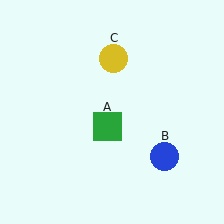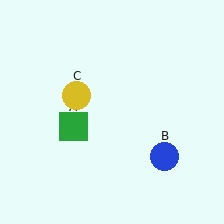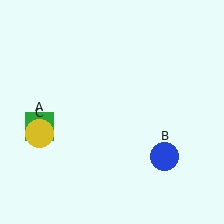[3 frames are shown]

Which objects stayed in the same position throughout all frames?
Blue circle (object B) remained stationary.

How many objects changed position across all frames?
2 objects changed position: green square (object A), yellow circle (object C).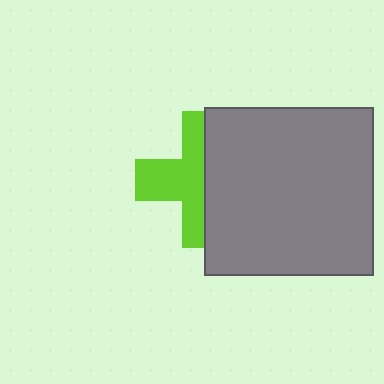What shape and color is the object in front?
The object in front is a gray square.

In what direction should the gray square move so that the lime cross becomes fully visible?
The gray square should move right. That is the shortest direction to clear the overlap and leave the lime cross fully visible.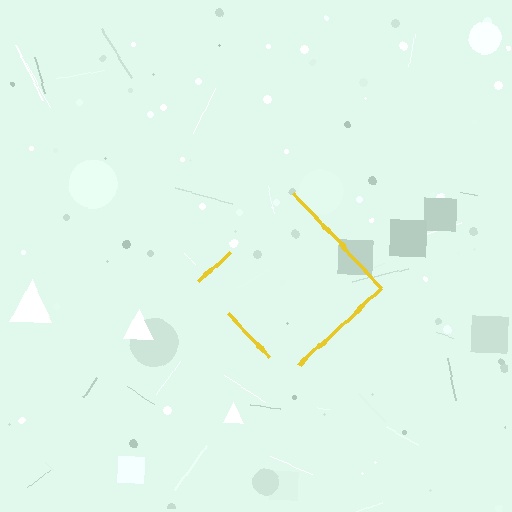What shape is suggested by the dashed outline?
The dashed outline suggests a diamond.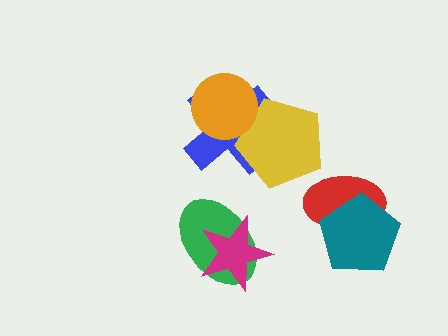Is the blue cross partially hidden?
Yes, it is partially covered by another shape.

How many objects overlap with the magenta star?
1 object overlaps with the magenta star.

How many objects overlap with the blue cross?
2 objects overlap with the blue cross.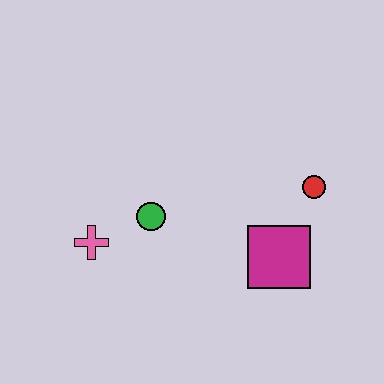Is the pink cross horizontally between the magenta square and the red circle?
No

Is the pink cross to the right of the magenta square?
No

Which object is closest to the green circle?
The pink cross is closest to the green circle.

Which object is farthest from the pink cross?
The red circle is farthest from the pink cross.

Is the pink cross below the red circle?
Yes